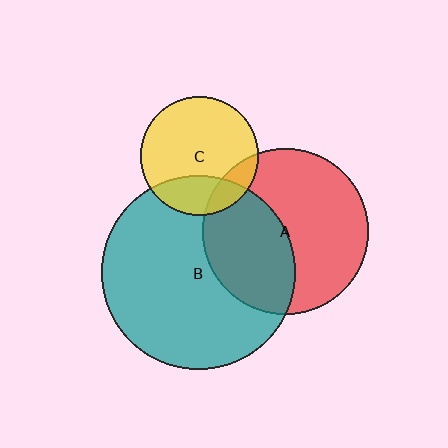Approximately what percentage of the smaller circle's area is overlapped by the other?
Approximately 25%.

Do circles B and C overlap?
Yes.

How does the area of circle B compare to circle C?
Approximately 2.7 times.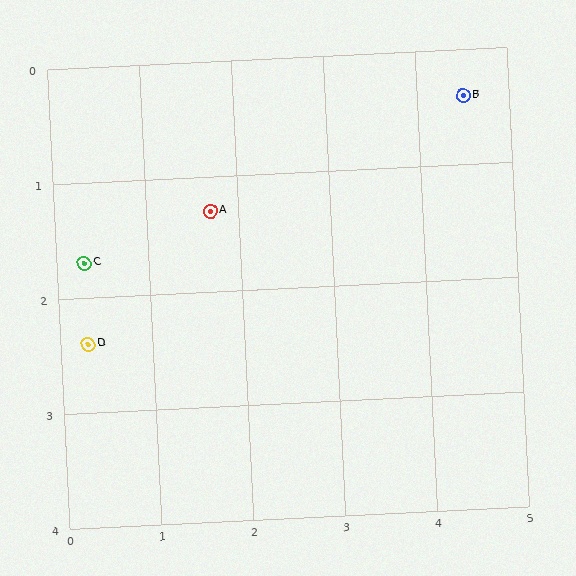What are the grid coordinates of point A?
Point A is at approximately (1.7, 1.3).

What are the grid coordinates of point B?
Point B is at approximately (4.5, 0.4).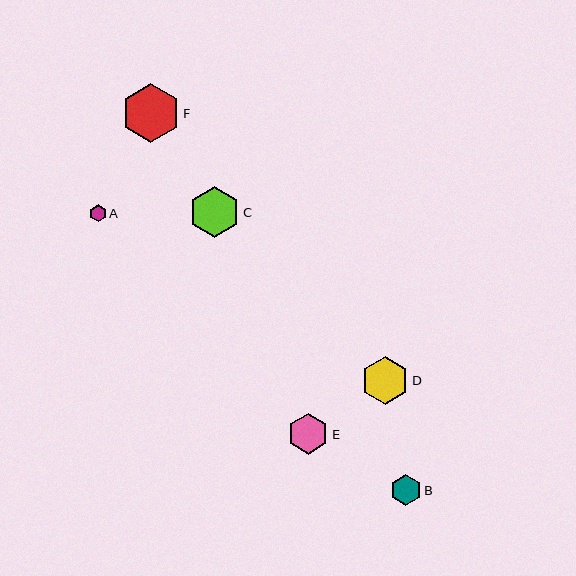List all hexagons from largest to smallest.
From largest to smallest: F, C, D, E, B, A.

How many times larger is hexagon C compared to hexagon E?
Hexagon C is approximately 1.3 times the size of hexagon E.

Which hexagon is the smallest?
Hexagon A is the smallest with a size of approximately 17 pixels.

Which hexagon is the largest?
Hexagon F is the largest with a size of approximately 59 pixels.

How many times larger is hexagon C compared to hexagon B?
Hexagon C is approximately 1.7 times the size of hexagon B.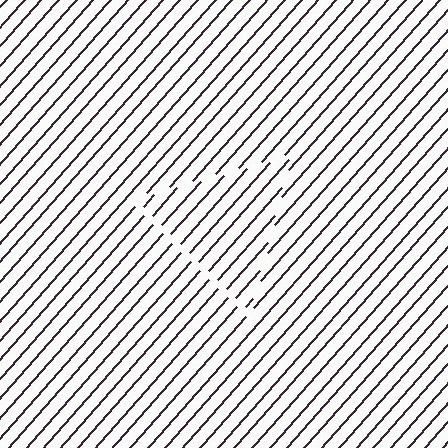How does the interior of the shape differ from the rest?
The interior of the shape contains the same grating, shifted by half a period — the contour is defined by the phase discontinuity where line-ends from the inner and outer gratings abut.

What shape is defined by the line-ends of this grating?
An illusory triangle. The interior of the shape contains the same grating, shifted by half a period — the contour is defined by the phase discontinuity where line-ends from the inner and outer gratings abut.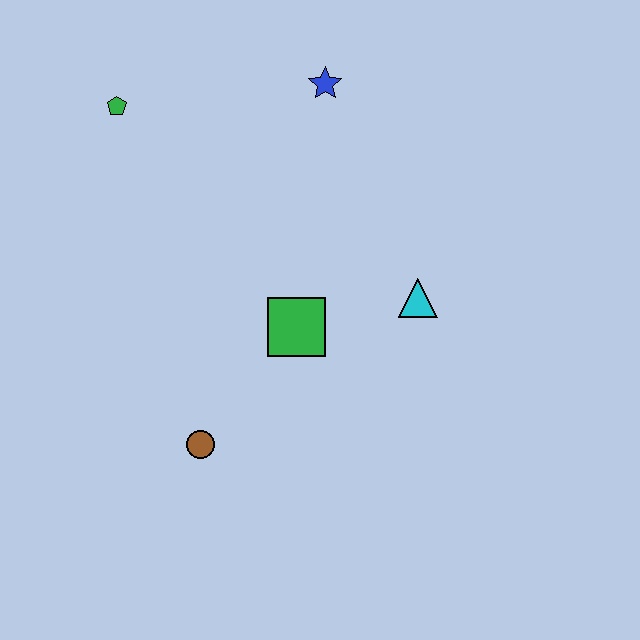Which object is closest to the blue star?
The green pentagon is closest to the blue star.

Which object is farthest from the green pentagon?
The cyan triangle is farthest from the green pentagon.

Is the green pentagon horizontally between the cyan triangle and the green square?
No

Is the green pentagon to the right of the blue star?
No